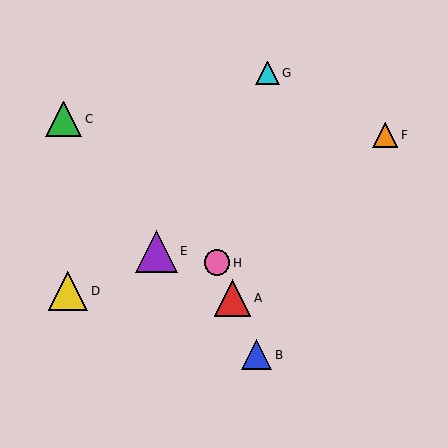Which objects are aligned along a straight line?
Objects A, B, H are aligned along a straight line.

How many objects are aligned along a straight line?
3 objects (A, B, H) are aligned along a straight line.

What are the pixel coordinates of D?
Object D is at (68, 291).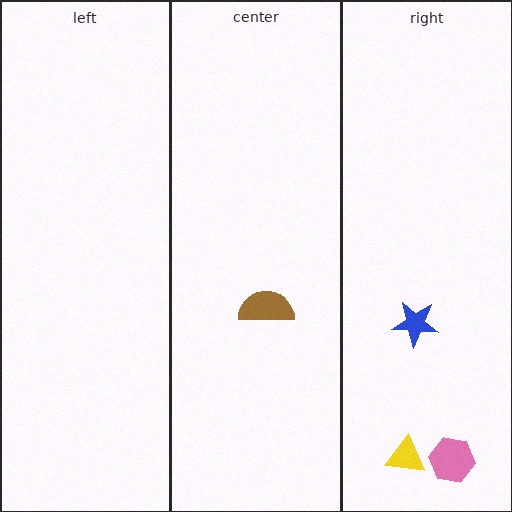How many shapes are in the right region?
3.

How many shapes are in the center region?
1.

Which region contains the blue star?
The right region.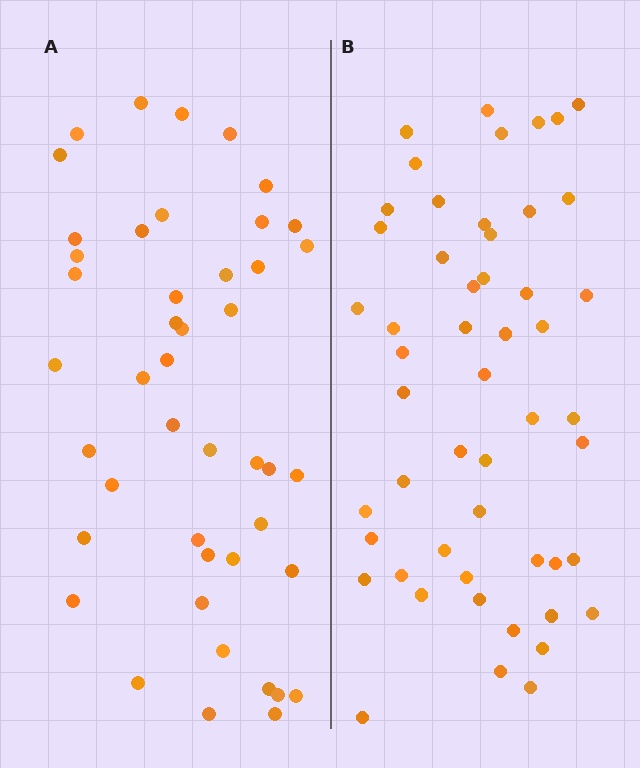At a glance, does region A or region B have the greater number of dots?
Region B (the right region) has more dots.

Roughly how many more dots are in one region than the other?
Region B has roughly 8 or so more dots than region A.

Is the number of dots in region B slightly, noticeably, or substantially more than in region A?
Region B has only slightly more — the two regions are fairly close. The ratio is roughly 1.2 to 1.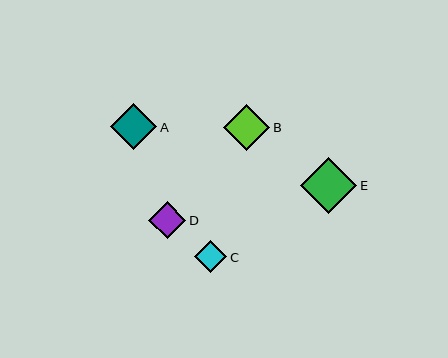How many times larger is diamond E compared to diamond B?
Diamond E is approximately 1.2 times the size of diamond B.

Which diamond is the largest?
Diamond E is the largest with a size of approximately 56 pixels.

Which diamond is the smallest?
Diamond C is the smallest with a size of approximately 32 pixels.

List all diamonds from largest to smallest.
From largest to smallest: E, B, A, D, C.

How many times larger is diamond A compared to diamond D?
Diamond A is approximately 1.2 times the size of diamond D.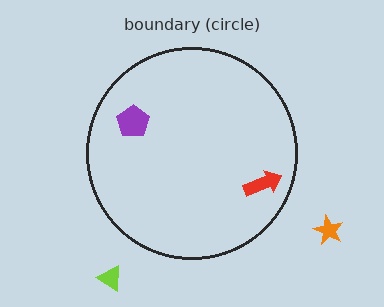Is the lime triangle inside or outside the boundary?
Outside.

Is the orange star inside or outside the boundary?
Outside.